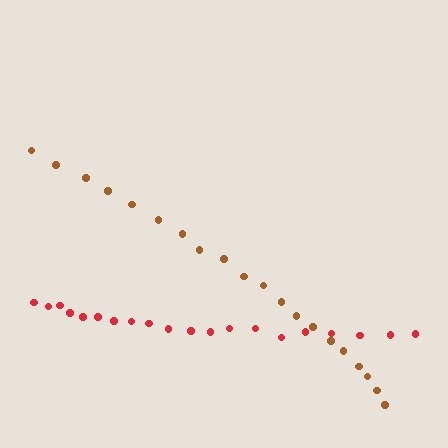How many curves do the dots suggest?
There are 2 distinct paths.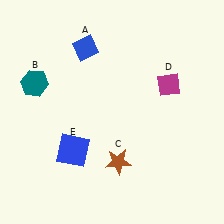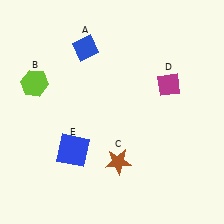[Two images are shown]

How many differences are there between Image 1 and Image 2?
There is 1 difference between the two images.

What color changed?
The hexagon (B) changed from teal in Image 1 to lime in Image 2.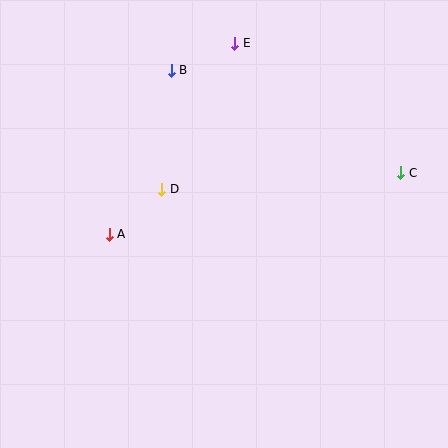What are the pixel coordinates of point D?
Point D is at (162, 189).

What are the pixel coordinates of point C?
Point C is at (401, 173).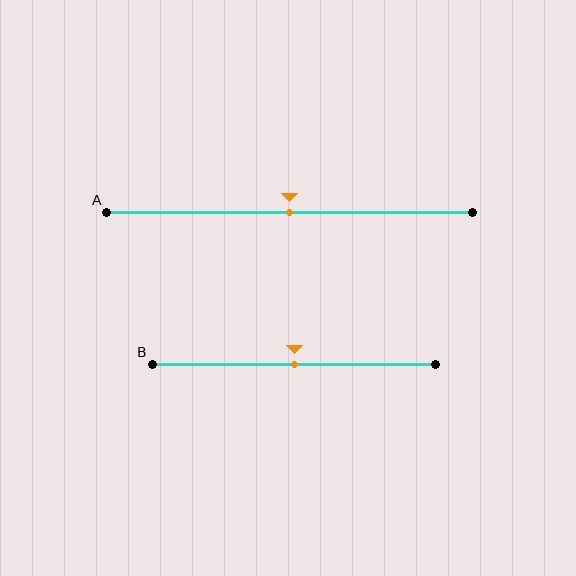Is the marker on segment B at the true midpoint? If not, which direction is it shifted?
Yes, the marker on segment B is at the true midpoint.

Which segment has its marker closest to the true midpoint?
Segment A has its marker closest to the true midpoint.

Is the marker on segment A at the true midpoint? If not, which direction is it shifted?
Yes, the marker on segment A is at the true midpoint.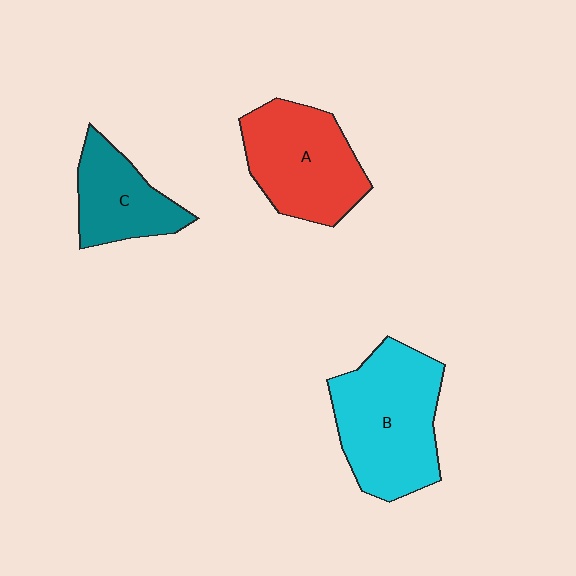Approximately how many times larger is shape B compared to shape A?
Approximately 1.2 times.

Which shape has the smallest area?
Shape C (teal).